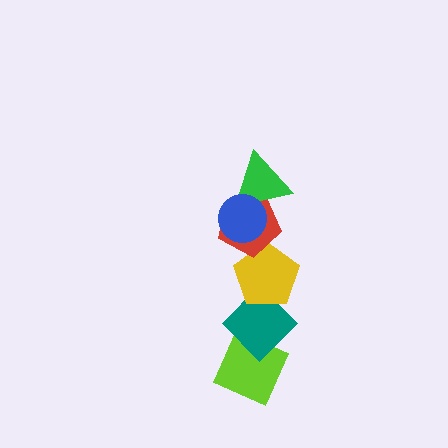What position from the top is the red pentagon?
The red pentagon is 3rd from the top.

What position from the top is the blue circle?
The blue circle is 1st from the top.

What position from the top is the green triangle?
The green triangle is 2nd from the top.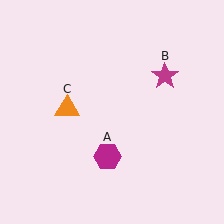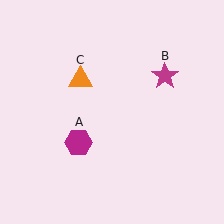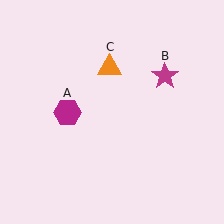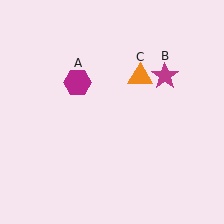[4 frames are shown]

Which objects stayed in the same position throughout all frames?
Magenta star (object B) remained stationary.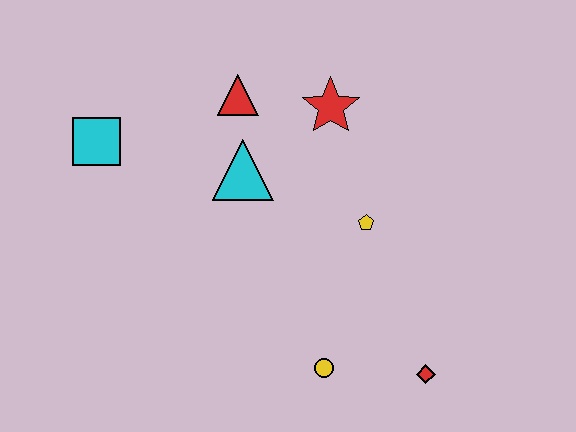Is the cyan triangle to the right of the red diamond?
No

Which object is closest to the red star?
The red triangle is closest to the red star.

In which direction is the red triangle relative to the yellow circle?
The red triangle is above the yellow circle.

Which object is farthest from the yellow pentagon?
The cyan square is farthest from the yellow pentagon.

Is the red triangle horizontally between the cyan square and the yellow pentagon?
Yes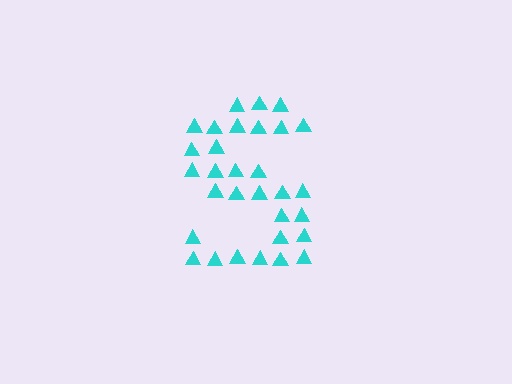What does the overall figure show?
The overall figure shows the letter S.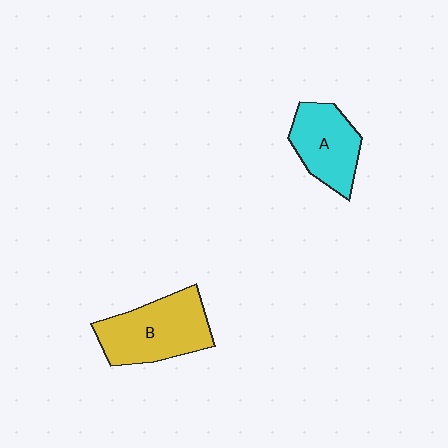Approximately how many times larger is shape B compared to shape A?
Approximately 1.3 times.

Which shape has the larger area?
Shape B (yellow).